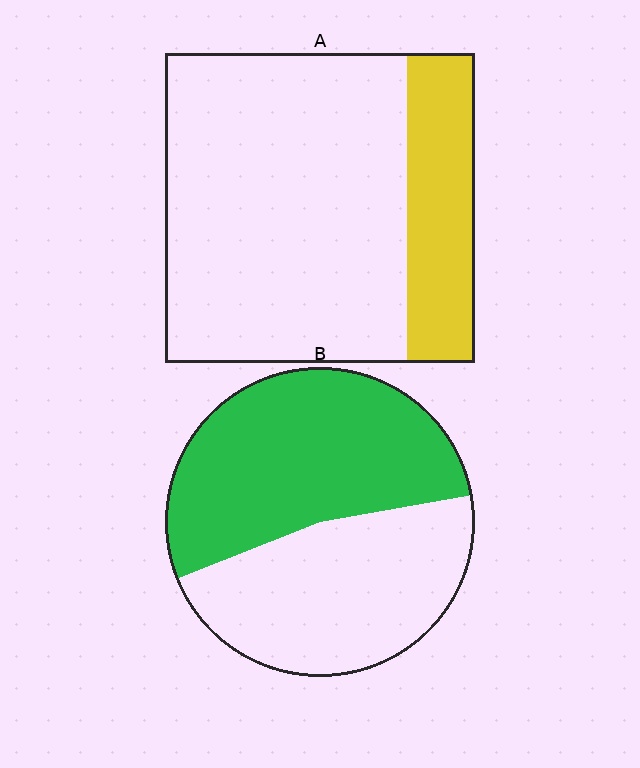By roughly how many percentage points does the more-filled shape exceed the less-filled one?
By roughly 30 percentage points (B over A).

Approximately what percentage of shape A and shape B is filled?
A is approximately 20% and B is approximately 55%.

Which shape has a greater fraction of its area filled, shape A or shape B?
Shape B.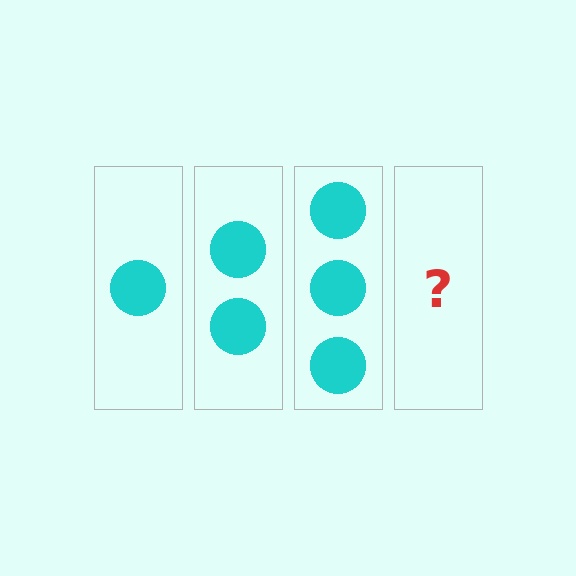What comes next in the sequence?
The next element should be 4 circles.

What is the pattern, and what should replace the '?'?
The pattern is that each step adds one more circle. The '?' should be 4 circles.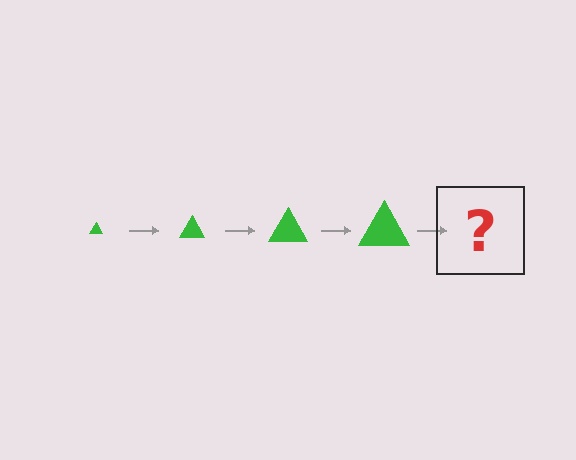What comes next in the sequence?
The next element should be a green triangle, larger than the previous one.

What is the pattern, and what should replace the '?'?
The pattern is that the triangle gets progressively larger each step. The '?' should be a green triangle, larger than the previous one.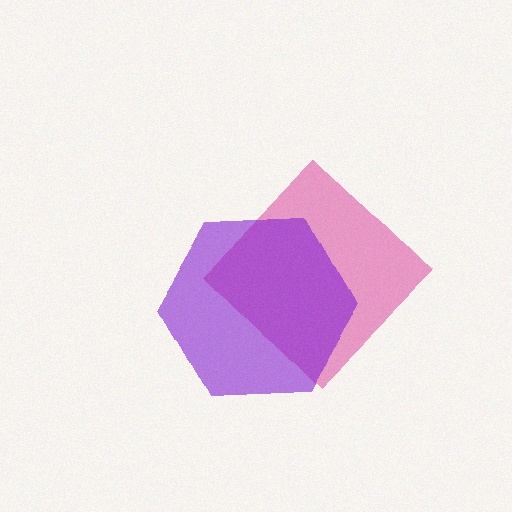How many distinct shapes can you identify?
There are 2 distinct shapes: a pink diamond, a purple hexagon.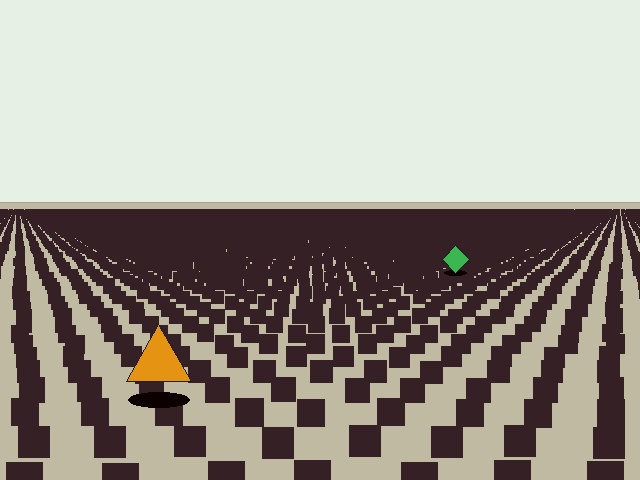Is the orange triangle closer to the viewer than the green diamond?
Yes. The orange triangle is closer — you can tell from the texture gradient: the ground texture is coarser near it.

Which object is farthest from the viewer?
The green diamond is farthest from the viewer. It appears smaller and the ground texture around it is denser.